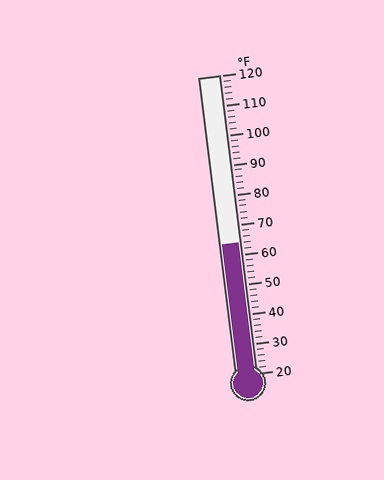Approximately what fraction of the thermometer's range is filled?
The thermometer is filled to approximately 45% of its range.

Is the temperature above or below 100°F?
The temperature is below 100°F.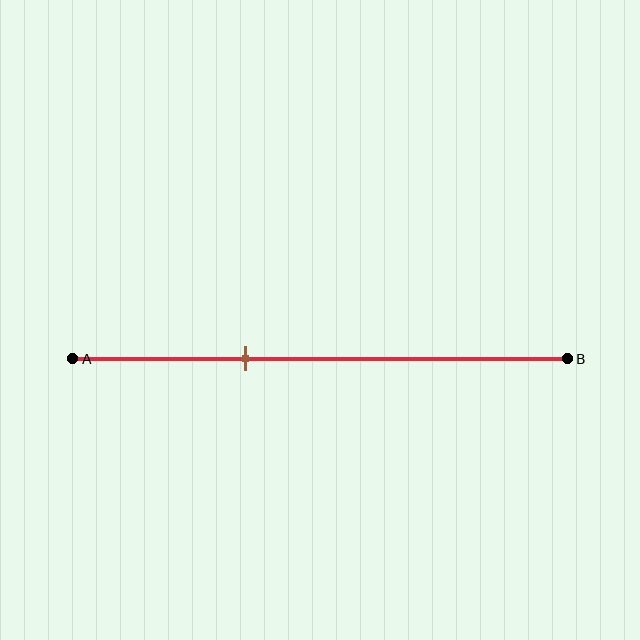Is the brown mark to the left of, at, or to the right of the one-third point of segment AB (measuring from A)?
The brown mark is approximately at the one-third point of segment AB.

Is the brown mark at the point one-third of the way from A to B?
Yes, the mark is approximately at the one-third point.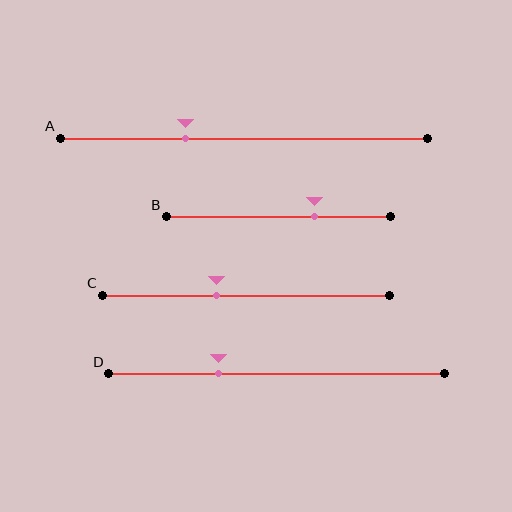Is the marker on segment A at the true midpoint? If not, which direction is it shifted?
No, the marker on segment A is shifted to the left by about 16% of the segment length.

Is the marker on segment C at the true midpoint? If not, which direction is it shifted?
No, the marker on segment C is shifted to the left by about 10% of the segment length.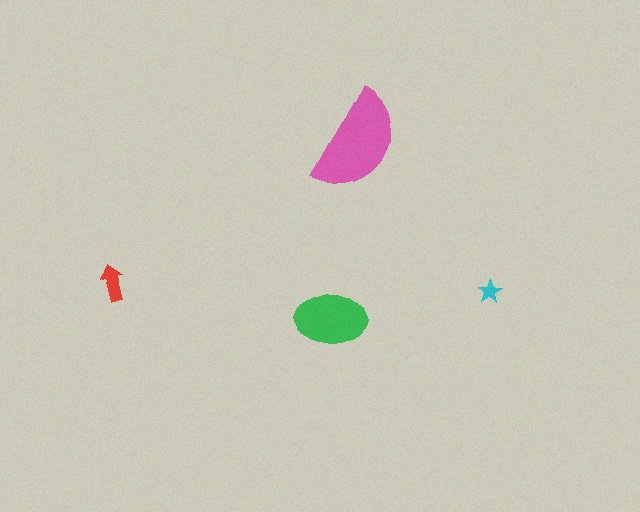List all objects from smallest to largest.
The cyan star, the red arrow, the green ellipse, the pink semicircle.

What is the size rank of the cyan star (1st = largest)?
4th.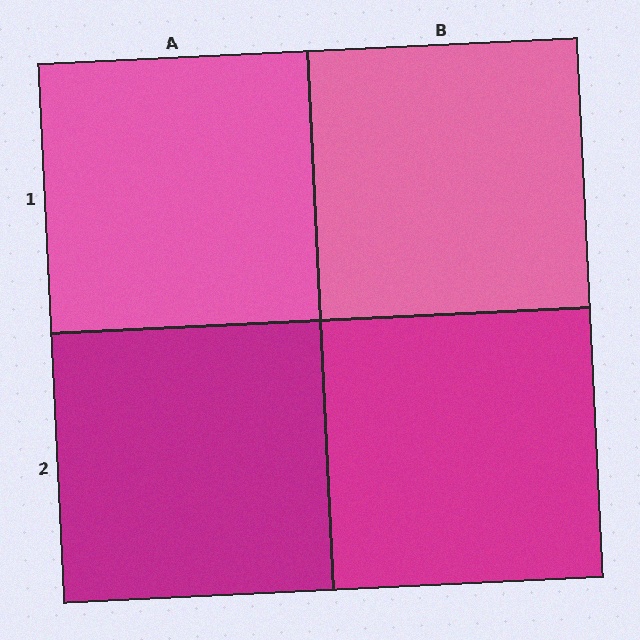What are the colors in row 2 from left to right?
Magenta, magenta.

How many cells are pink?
2 cells are pink.